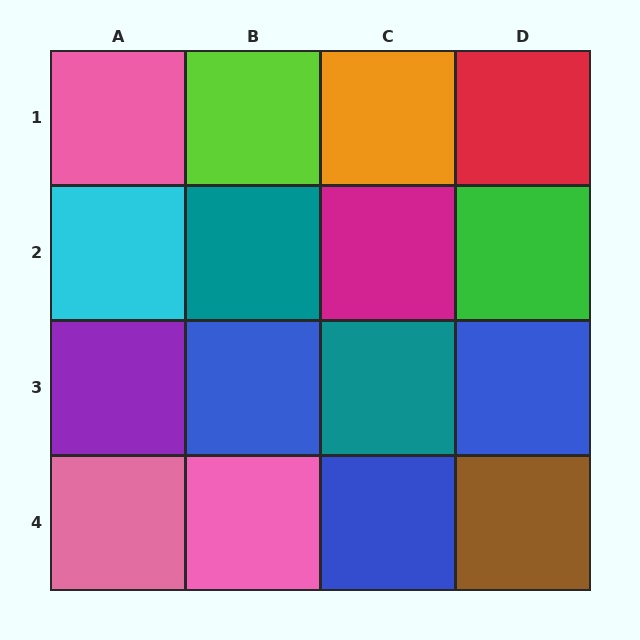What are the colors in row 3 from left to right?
Purple, blue, teal, blue.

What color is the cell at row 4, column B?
Pink.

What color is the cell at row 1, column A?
Pink.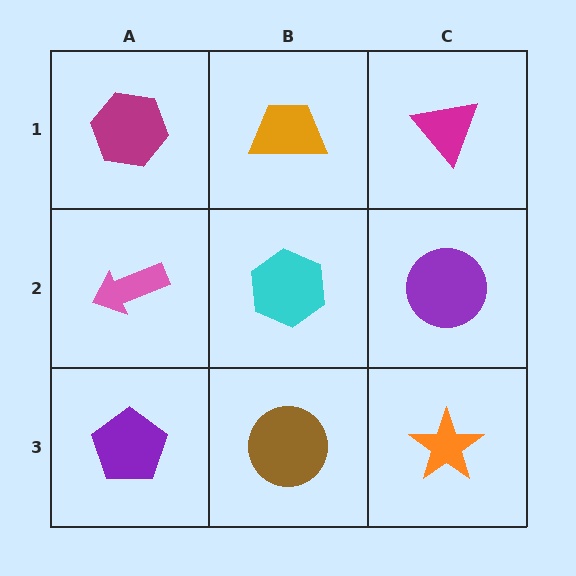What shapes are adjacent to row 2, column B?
An orange trapezoid (row 1, column B), a brown circle (row 3, column B), a pink arrow (row 2, column A), a purple circle (row 2, column C).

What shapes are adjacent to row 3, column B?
A cyan hexagon (row 2, column B), a purple pentagon (row 3, column A), an orange star (row 3, column C).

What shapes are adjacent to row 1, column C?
A purple circle (row 2, column C), an orange trapezoid (row 1, column B).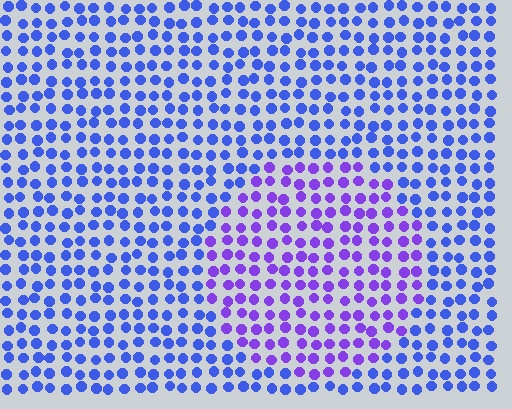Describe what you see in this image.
The image is filled with small blue elements in a uniform arrangement. A circle-shaped region is visible where the elements are tinted to a slightly different hue, forming a subtle color boundary.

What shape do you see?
I see a circle.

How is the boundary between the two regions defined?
The boundary is defined purely by a slight shift in hue (about 37 degrees). Spacing, size, and orientation are identical on both sides.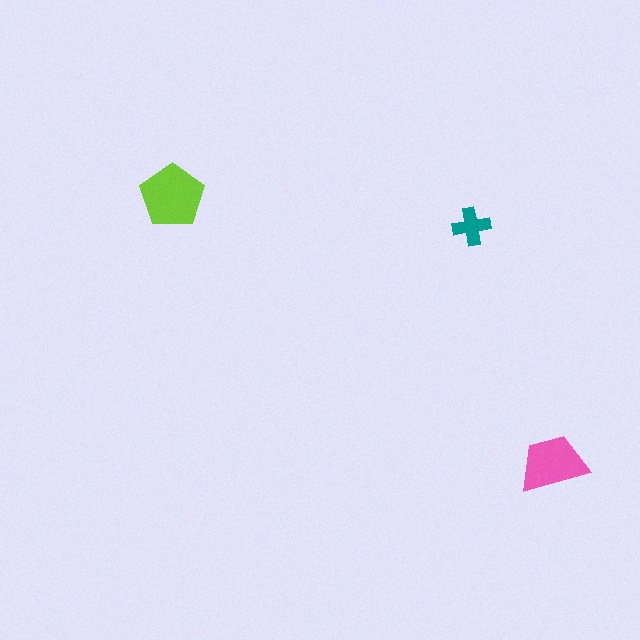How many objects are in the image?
There are 3 objects in the image.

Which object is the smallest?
The teal cross.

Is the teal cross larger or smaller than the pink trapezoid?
Smaller.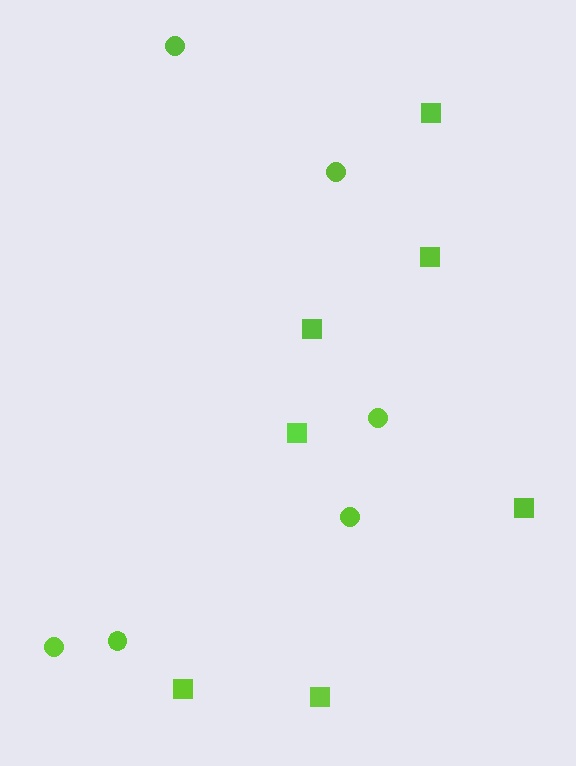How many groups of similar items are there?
There are 2 groups: one group of squares (7) and one group of circles (6).